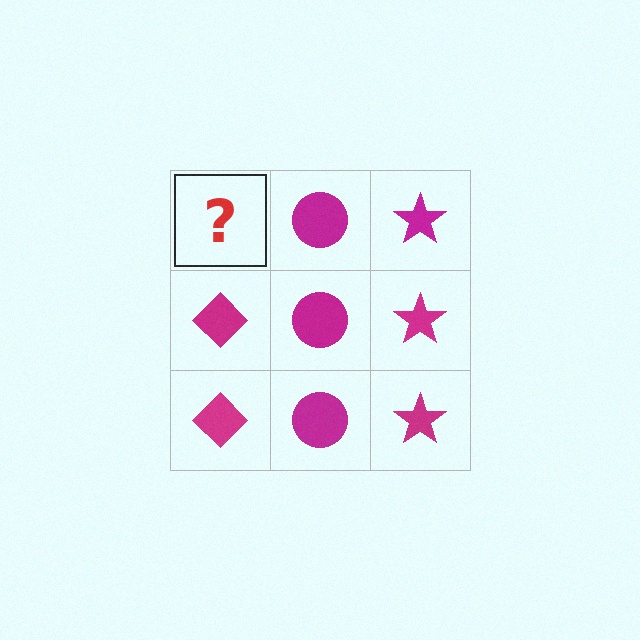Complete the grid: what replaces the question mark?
The question mark should be replaced with a magenta diamond.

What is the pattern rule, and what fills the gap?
The rule is that each column has a consistent shape. The gap should be filled with a magenta diamond.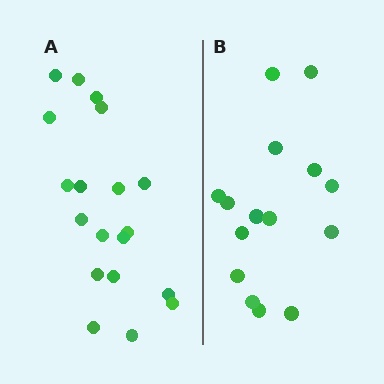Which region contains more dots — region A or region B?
Region A (the left region) has more dots.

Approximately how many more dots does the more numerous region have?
Region A has about 4 more dots than region B.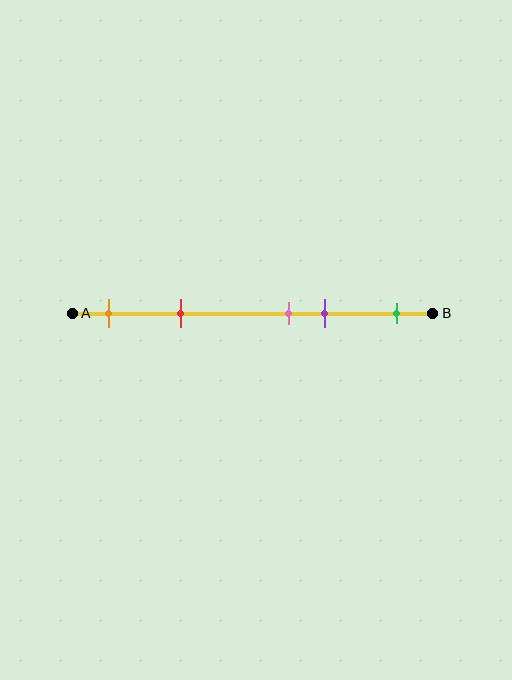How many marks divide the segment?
There are 5 marks dividing the segment.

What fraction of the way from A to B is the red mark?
The red mark is approximately 30% (0.3) of the way from A to B.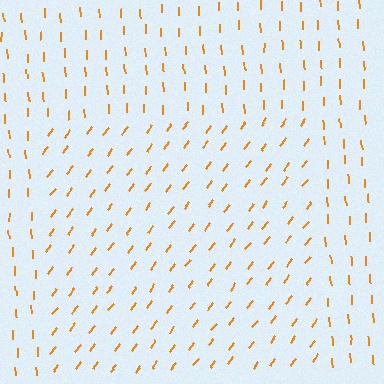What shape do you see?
I see a rectangle.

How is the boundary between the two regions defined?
The boundary is defined purely by a change in line orientation (approximately 40 degrees difference). All lines are the same color and thickness.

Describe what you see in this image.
The image is filled with small orange line segments. A rectangle region in the image has lines oriented differently from the surrounding lines, creating a visible texture boundary.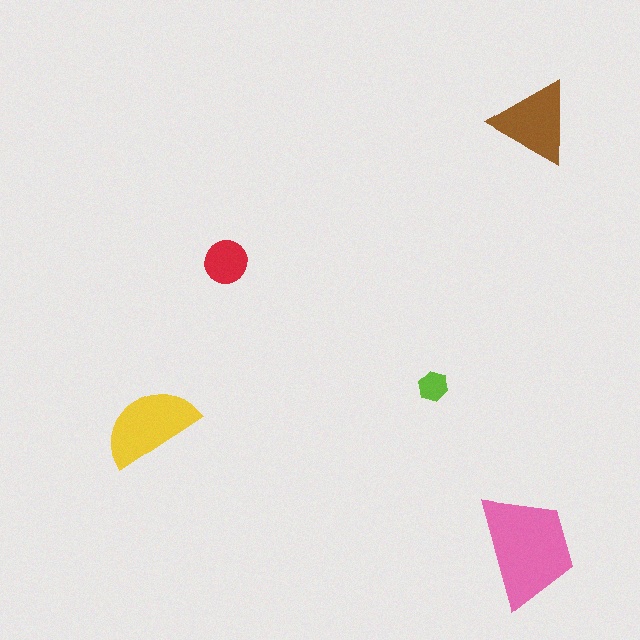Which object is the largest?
The pink trapezoid.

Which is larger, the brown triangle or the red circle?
The brown triangle.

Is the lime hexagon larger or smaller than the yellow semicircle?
Smaller.